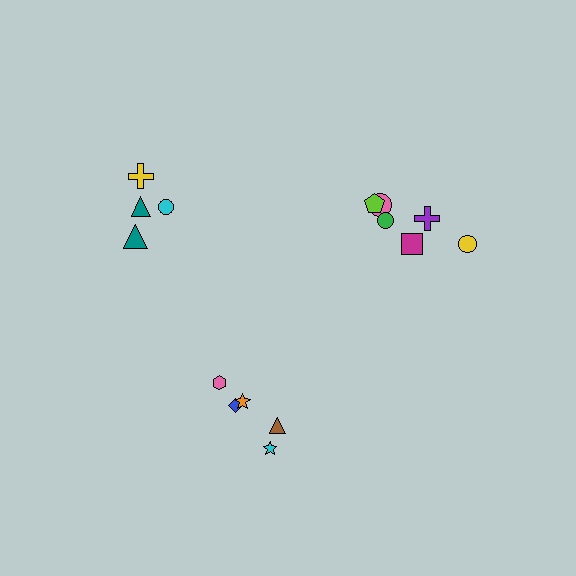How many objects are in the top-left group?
There are 4 objects.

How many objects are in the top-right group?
There are 6 objects.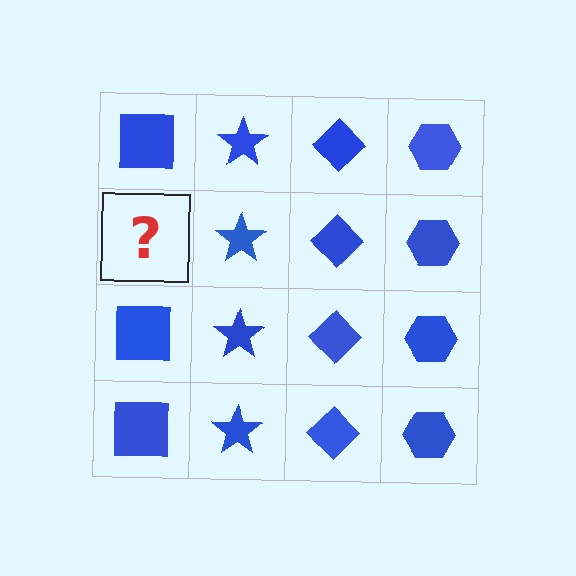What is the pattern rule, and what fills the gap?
The rule is that each column has a consistent shape. The gap should be filled with a blue square.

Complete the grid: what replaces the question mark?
The question mark should be replaced with a blue square.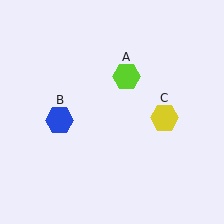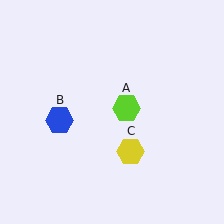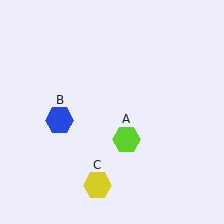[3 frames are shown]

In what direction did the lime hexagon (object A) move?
The lime hexagon (object A) moved down.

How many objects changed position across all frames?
2 objects changed position: lime hexagon (object A), yellow hexagon (object C).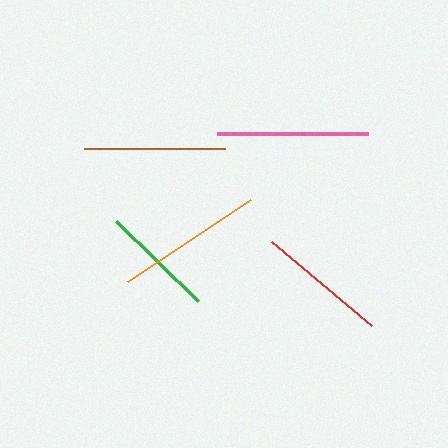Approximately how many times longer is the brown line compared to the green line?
The brown line is approximately 1.2 times the length of the green line.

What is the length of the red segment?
The red segment is approximately 130 pixels long.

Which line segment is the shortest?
The green line is the shortest at approximately 115 pixels.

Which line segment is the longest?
The pink line is the longest at approximately 151 pixels.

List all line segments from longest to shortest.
From longest to shortest: pink, orange, brown, red, green.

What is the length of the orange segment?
The orange segment is approximately 148 pixels long.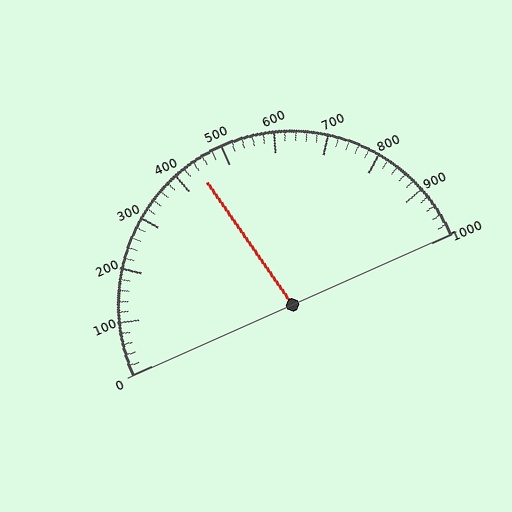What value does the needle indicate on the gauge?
The needle indicates approximately 440.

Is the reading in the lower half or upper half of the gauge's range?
The reading is in the lower half of the range (0 to 1000).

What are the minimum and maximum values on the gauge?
The gauge ranges from 0 to 1000.